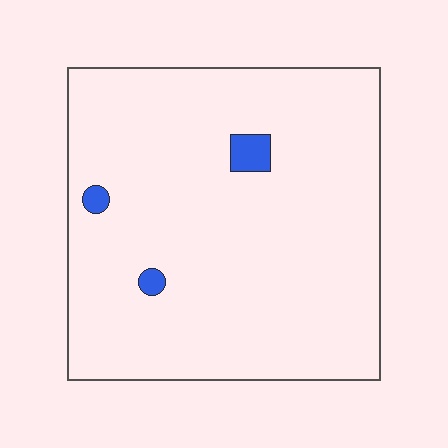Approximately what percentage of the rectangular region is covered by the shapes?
Approximately 5%.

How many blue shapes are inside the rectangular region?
3.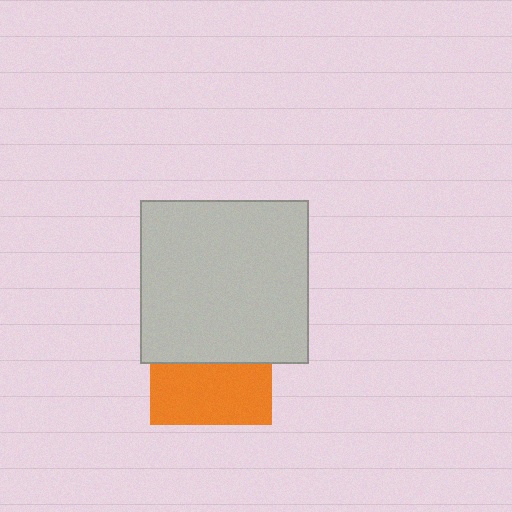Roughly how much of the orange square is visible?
About half of it is visible (roughly 51%).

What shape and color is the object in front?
The object in front is a light gray rectangle.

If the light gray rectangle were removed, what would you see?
You would see the complete orange square.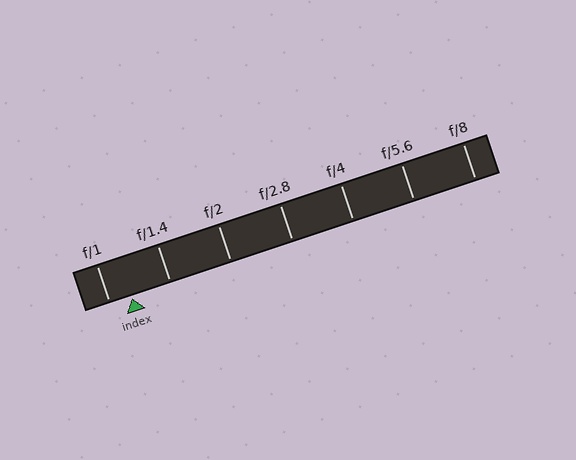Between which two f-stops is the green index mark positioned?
The index mark is between f/1 and f/1.4.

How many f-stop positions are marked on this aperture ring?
There are 7 f-stop positions marked.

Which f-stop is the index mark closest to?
The index mark is closest to f/1.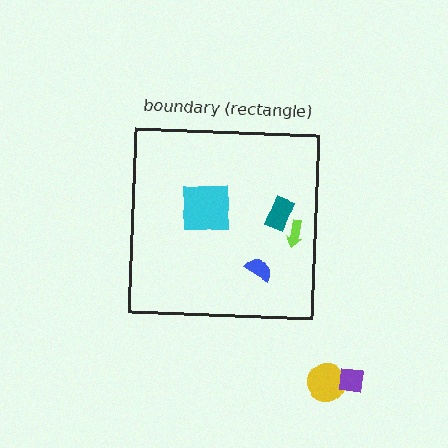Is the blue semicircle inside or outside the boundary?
Inside.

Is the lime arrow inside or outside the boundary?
Inside.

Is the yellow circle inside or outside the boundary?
Outside.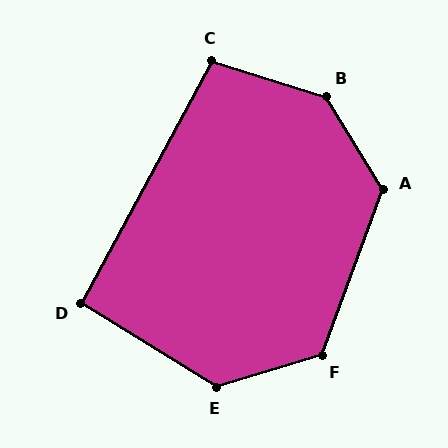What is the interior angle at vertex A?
Approximately 128 degrees (obtuse).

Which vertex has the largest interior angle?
B, at approximately 139 degrees.